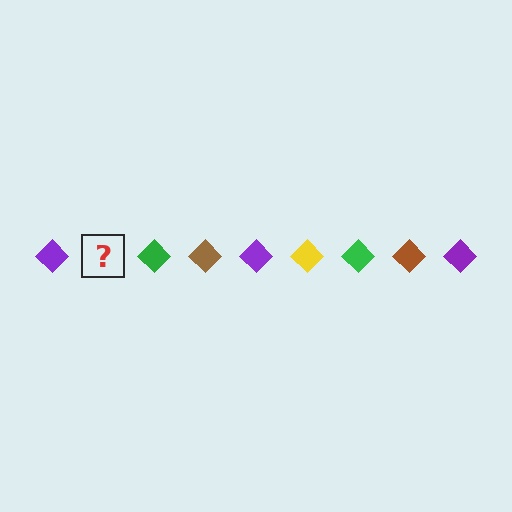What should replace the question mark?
The question mark should be replaced with a yellow diamond.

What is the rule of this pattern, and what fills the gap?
The rule is that the pattern cycles through purple, yellow, green, brown diamonds. The gap should be filled with a yellow diamond.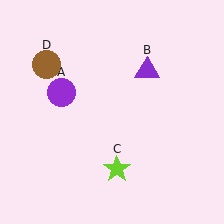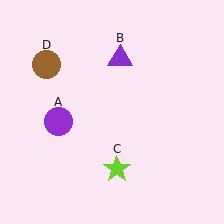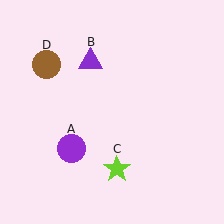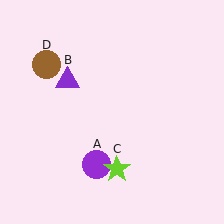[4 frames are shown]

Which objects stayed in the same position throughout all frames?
Lime star (object C) and brown circle (object D) remained stationary.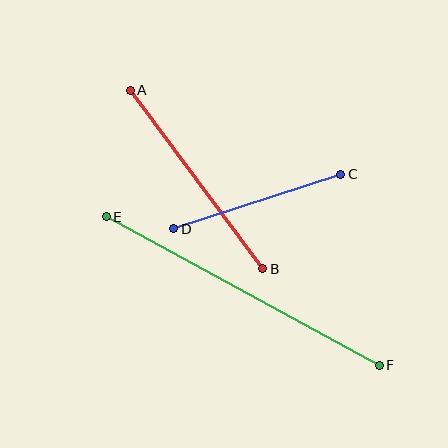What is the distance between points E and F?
The distance is approximately 311 pixels.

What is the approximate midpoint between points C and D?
The midpoint is at approximately (257, 201) pixels.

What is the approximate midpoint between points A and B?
The midpoint is at approximately (197, 179) pixels.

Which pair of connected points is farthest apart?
Points E and F are farthest apart.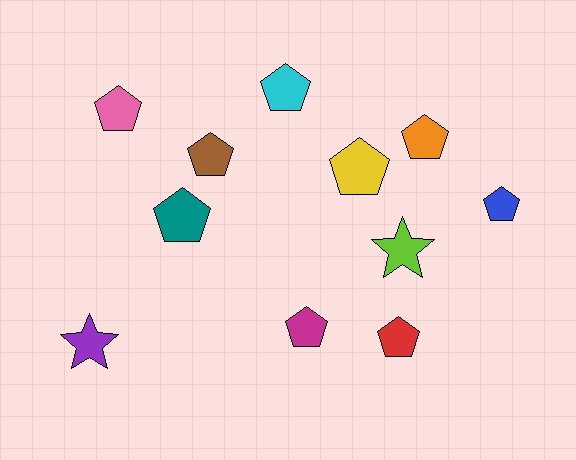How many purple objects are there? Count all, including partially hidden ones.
There is 1 purple object.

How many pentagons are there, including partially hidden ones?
There are 9 pentagons.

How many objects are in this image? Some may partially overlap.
There are 11 objects.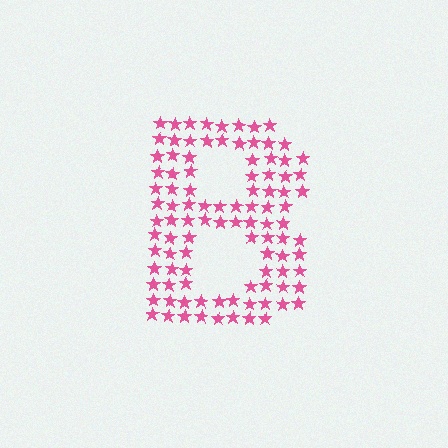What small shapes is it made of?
It is made of small stars.